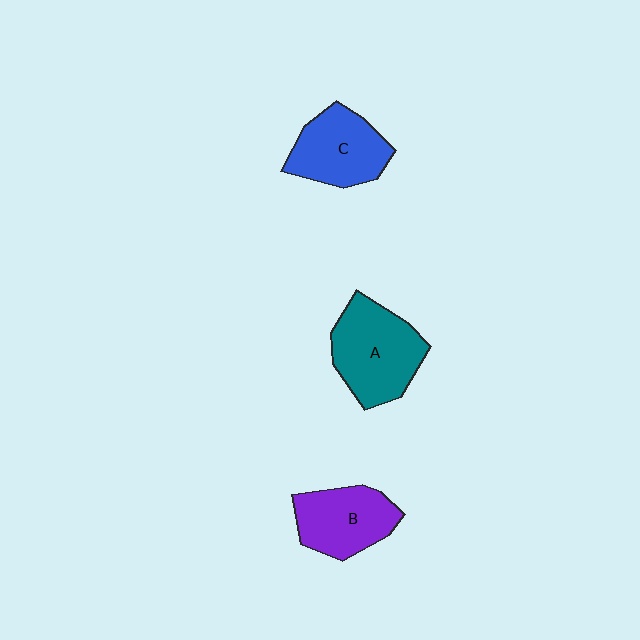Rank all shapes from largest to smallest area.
From largest to smallest: A (teal), C (blue), B (purple).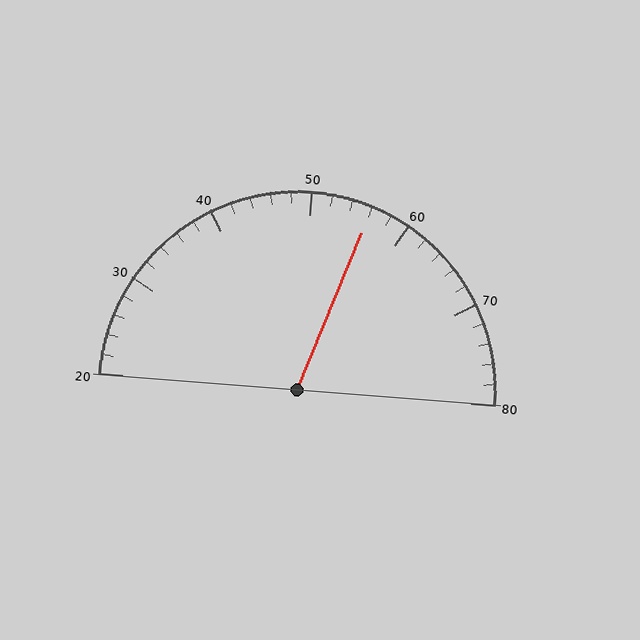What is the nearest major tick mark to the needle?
The nearest major tick mark is 60.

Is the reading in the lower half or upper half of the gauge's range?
The reading is in the upper half of the range (20 to 80).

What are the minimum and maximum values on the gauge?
The gauge ranges from 20 to 80.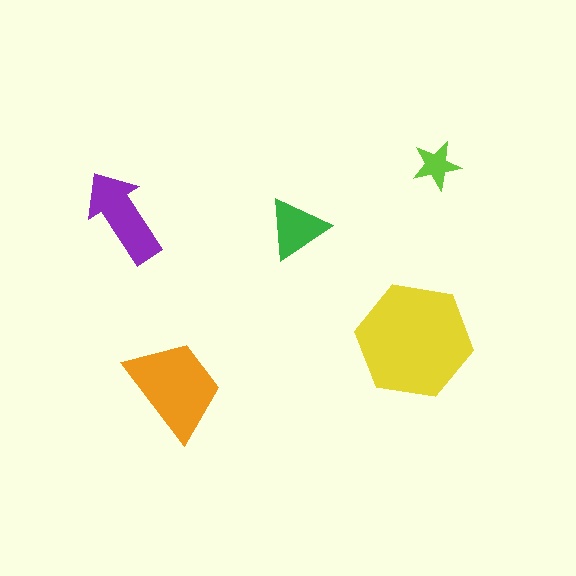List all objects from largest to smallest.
The yellow hexagon, the orange trapezoid, the purple arrow, the green triangle, the lime star.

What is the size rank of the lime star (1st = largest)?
5th.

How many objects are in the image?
There are 5 objects in the image.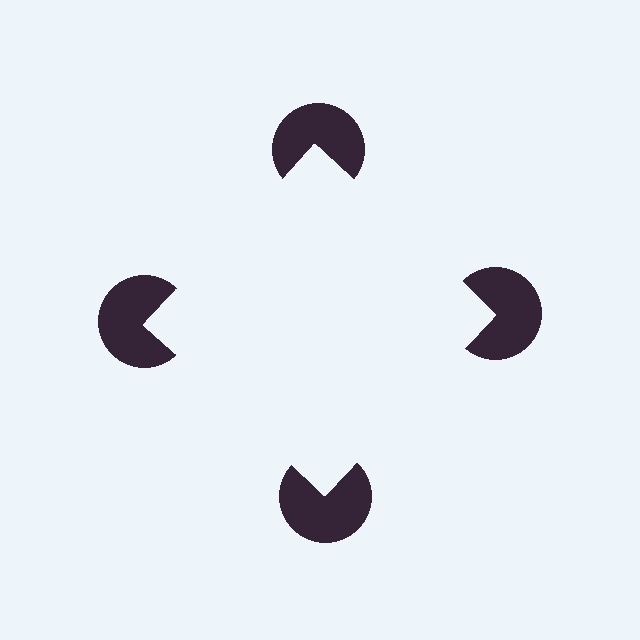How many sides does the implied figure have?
4 sides.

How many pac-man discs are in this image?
There are 4 — one at each vertex of the illusory square.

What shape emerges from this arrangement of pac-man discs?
An illusory square — its edges are inferred from the aligned wedge cuts in the pac-man discs, not physically drawn.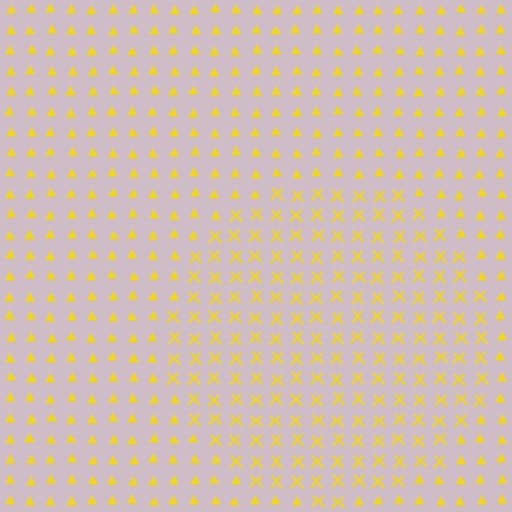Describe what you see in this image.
The image is filled with small yellow elements arranged in a uniform grid. A circle-shaped region contains X marks, while the surrounding area contains triangles. The boundary is defined purely by the change in element shape.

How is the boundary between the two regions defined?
The boundary is defined by a change in element shape: X marks inside vs. triangles outside. All elements share the same color and spacing.